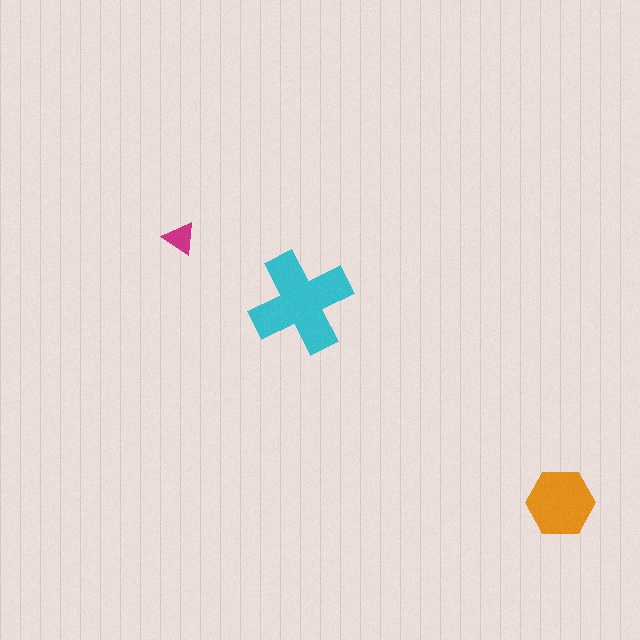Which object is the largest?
The cyan cross.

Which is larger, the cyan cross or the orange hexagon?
The cyan cross.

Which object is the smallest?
The magenta triangle.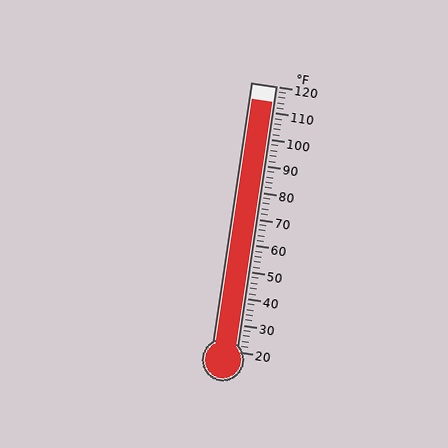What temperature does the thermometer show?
The thermometer shows approximately 114°F.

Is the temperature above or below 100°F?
The temperature is above 100°F.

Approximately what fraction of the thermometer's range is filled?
The thermometer is filled to approximately 95% of its range.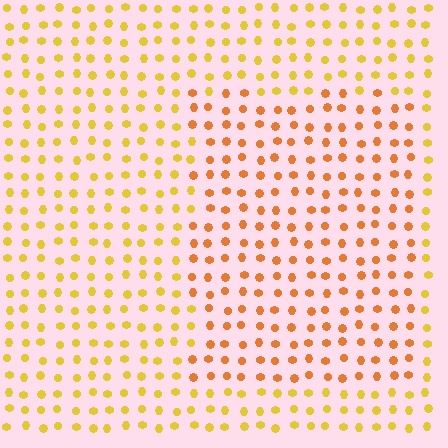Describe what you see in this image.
The image is filled with small yellow elements in a uniform arrangement. A rectangle-shaped region is visible where the elements are tinted to a slightly different hue, forming a subtle color boundary.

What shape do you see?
I see a rectangle.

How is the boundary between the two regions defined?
The boundary is defined purely by a slight shift in hue (about 27 degrees). Spacing, size, and orientation are identical on both sides.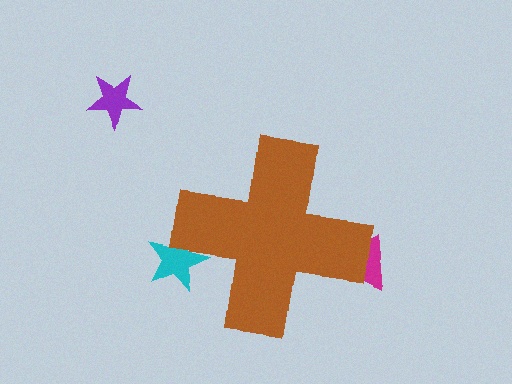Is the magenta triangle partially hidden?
Yes, the magenta triangle is partially hidden behind the brown cross.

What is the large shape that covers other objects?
A brown cross.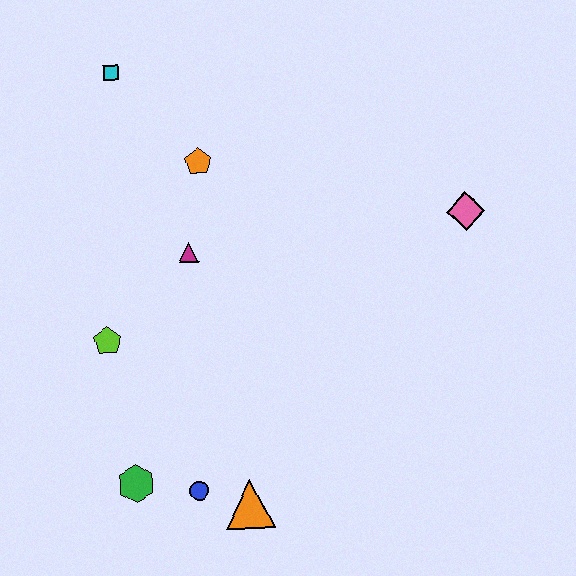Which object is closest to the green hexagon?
The blue circle is closest to the green hexagon.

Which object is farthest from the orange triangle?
The cyan square is farthest from the orange triangle.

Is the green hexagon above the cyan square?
No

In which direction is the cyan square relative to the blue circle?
The cyan square is above the blue circle.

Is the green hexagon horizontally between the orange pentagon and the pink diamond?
No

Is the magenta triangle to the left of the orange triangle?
Yes